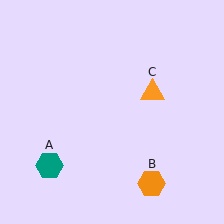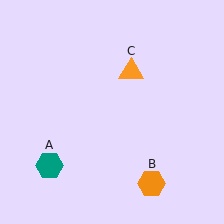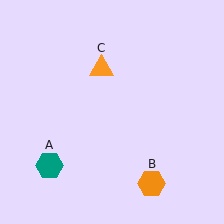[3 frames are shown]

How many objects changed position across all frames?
1 object changed position: orange triangle (object C).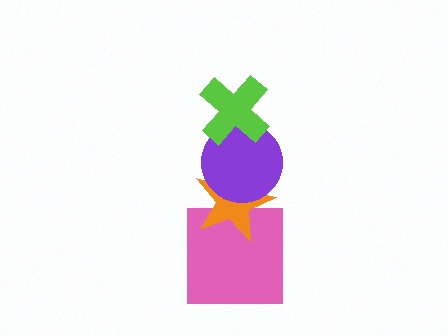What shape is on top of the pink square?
The orange star is on top of the pink square.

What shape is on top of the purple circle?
The lime cross is on top of the purple circle.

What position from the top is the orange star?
The orange star is 3rd from the top.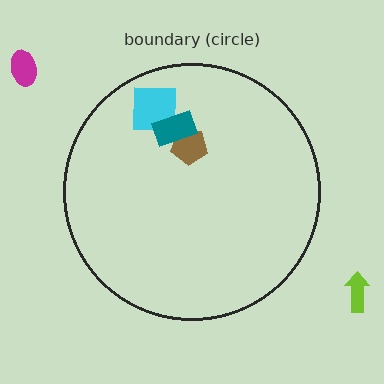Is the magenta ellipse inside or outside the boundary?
Outside.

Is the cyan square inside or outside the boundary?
Inside.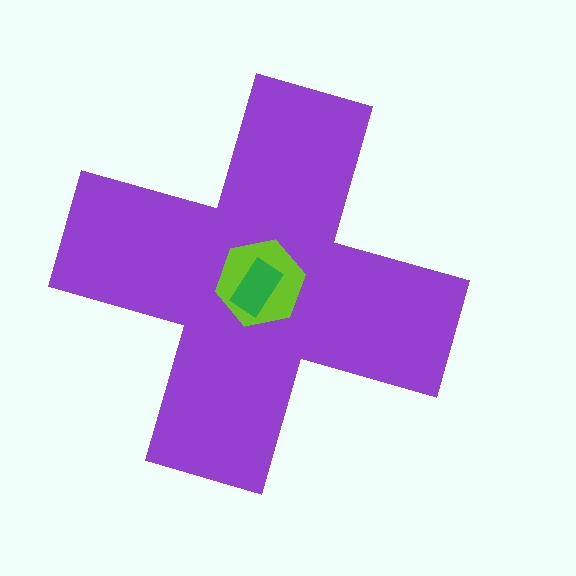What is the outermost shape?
The purple cross.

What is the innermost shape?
The green rectangle.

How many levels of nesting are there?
3.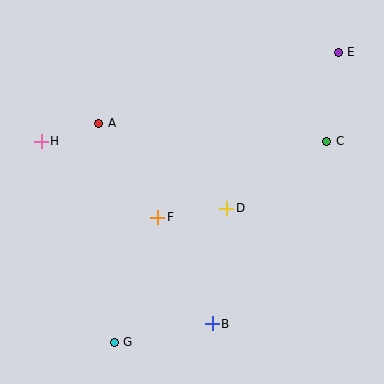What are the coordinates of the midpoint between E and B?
The midpoint between E and B is at (275, 188).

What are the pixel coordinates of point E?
Point E is at (338, 52).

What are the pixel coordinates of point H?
Point H is at (41, 141).